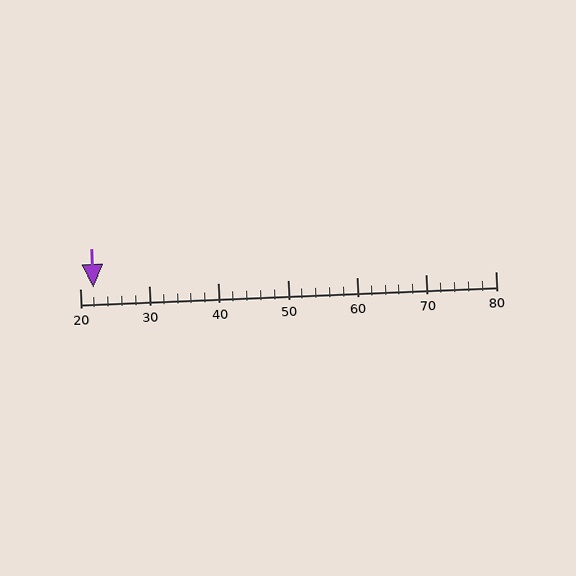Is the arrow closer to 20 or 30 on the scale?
The arrow is closer to 20.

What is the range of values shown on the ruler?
The ruler shows values from 20 to 80.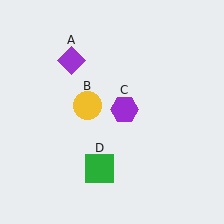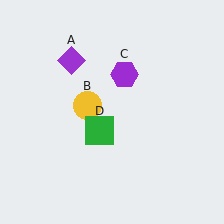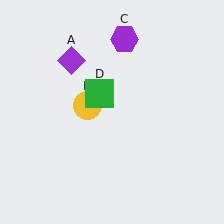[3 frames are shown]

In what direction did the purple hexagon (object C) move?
The purple hexagon (object C) moved up.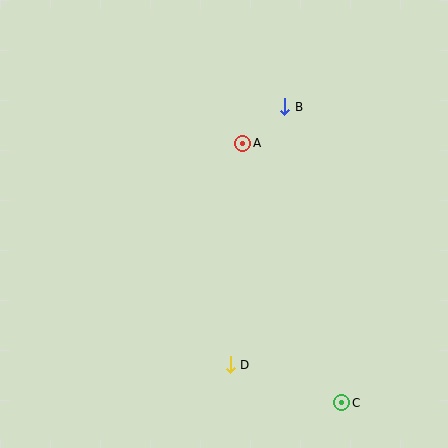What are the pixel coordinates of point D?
Point D is at (230, 365).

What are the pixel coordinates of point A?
Point A is at (243, 143).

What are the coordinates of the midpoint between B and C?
The midpoint between B and C is at (313, 255).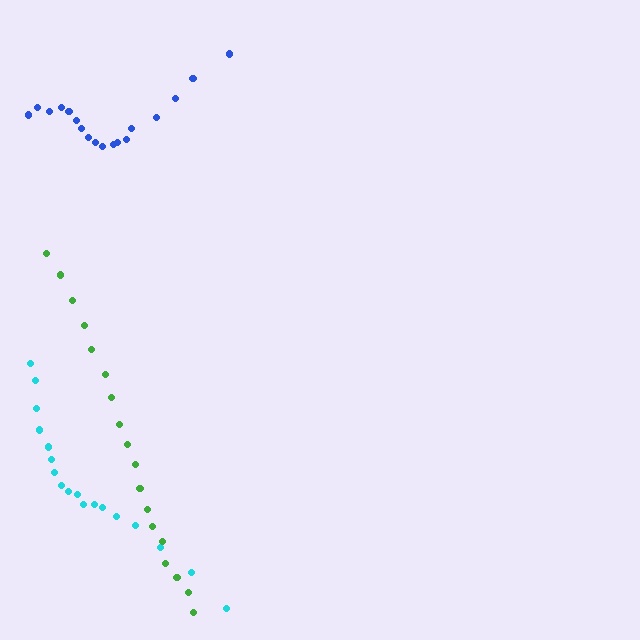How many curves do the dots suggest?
There are 3 distinct paths.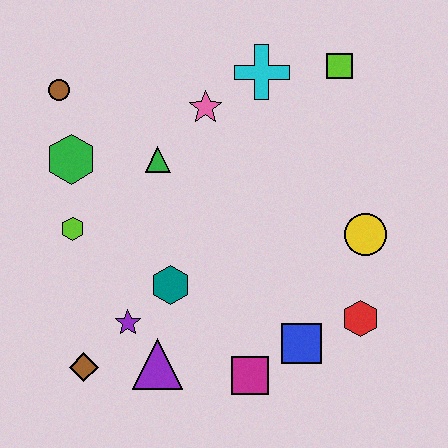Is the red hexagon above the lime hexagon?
No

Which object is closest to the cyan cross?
The pink star is closest to the cyan cross.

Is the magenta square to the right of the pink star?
Yes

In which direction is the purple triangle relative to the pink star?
The purple triangle is below the pink star.